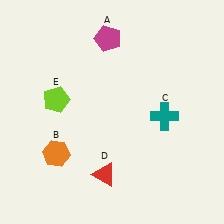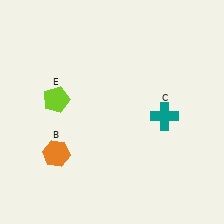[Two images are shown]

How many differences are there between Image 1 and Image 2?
There are 2 differences between the two images.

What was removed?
The red triangle (D), the magenta pentagon (A) were removed in Image 2.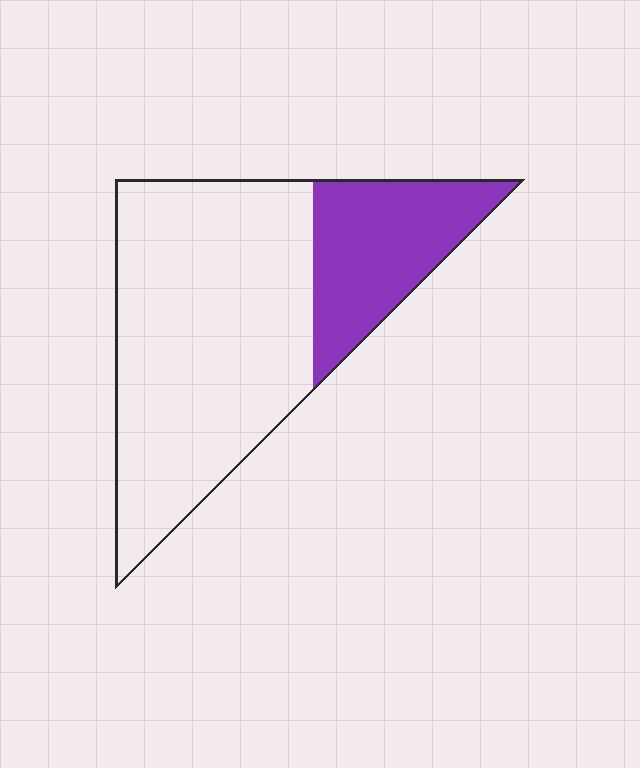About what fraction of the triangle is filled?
About one quarter (1/4).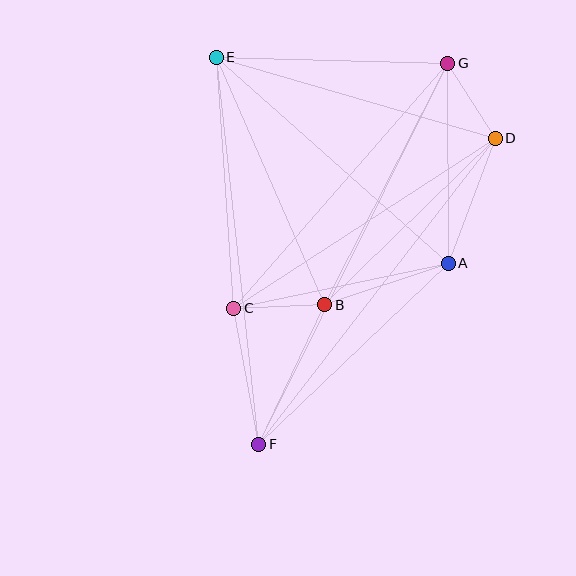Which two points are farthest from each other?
Points F and G are farthest from each other.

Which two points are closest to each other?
Points D and G are closest to each other.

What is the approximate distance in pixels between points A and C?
The distance between A and C is approximately 220 pixels.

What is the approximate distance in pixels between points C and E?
The distance between C and E is approximately 252 pixels.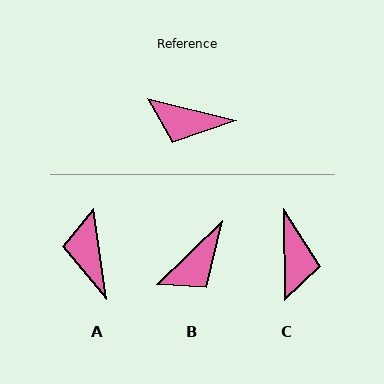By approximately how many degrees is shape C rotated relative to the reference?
Approximately 104 degrees counter-clockwise.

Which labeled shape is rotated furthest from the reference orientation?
C, about 104 degrees away.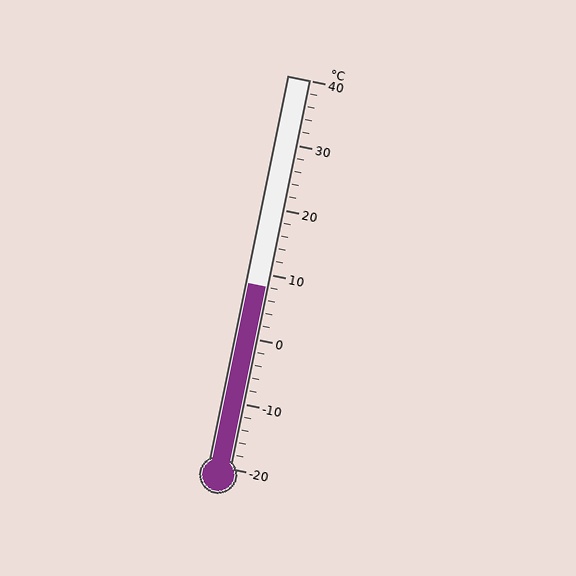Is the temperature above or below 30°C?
The temperature is below 30°C.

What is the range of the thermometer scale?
The thermometer scale ranges from -20°C to 40°C.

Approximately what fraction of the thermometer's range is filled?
The thermometer is filled to approximately 45% of its range.